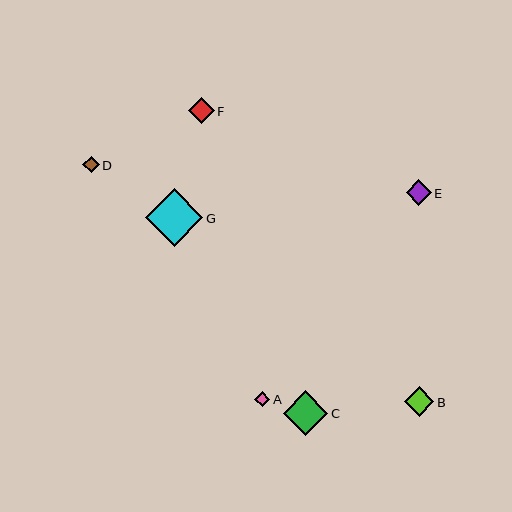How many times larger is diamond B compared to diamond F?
Diamond B is approximately 1.1 times the size of diamond F.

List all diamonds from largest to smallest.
From largest to smallest: G, C, B, F, E, D, A.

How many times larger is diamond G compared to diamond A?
Diamond G is approximately 3.8 times the size of diamond A.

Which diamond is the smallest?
Diamond A is the smallest with a size of approximately 15 pixels.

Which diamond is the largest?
Diamond G is the largest with a size of approximately 58 pixels.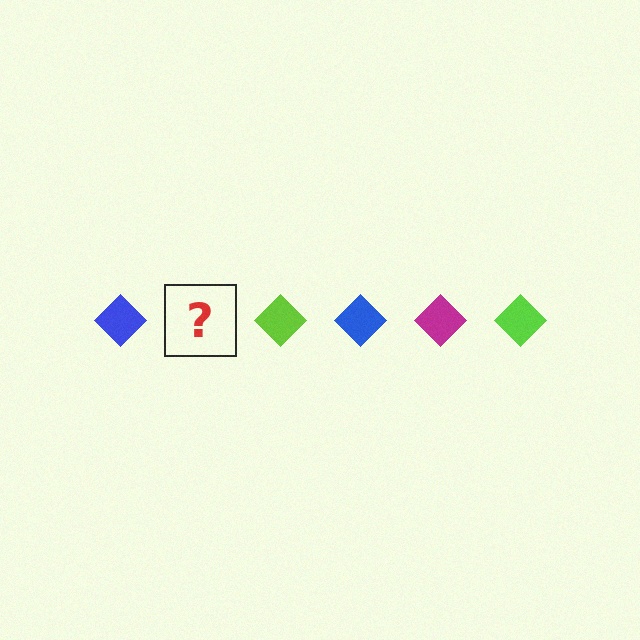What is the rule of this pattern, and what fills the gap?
The rule is that the pattern cycles through blue, magenta, lime diamonds. The gap should be filled with a magenta diamond.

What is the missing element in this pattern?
The missing element is a magenta diamond.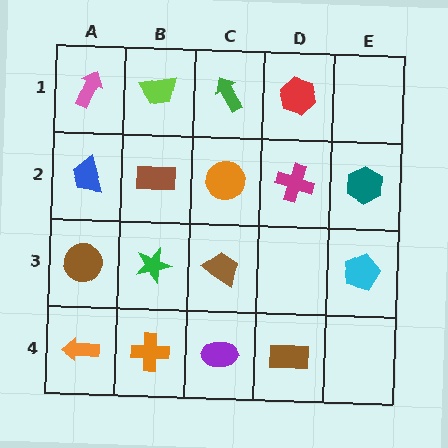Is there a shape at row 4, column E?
No, that cell is empty.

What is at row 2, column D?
A magenta cross.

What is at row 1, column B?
A lime trapezoid.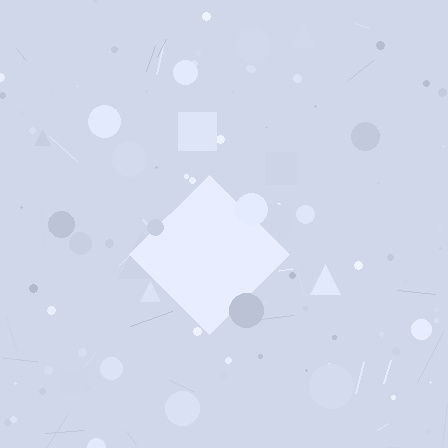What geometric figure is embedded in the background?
A diamond is embedded in the background.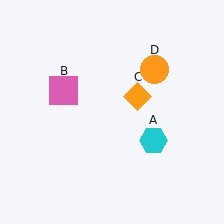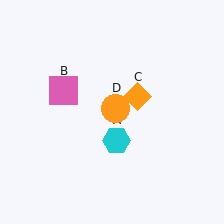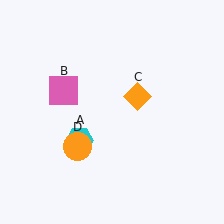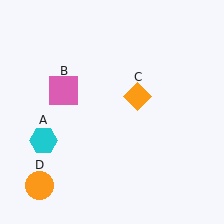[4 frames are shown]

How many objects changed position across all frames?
2 objects changed position: cyan hexagon (object A), orange circle (object D).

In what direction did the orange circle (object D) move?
The orange circle (object D) moved down and to the left.